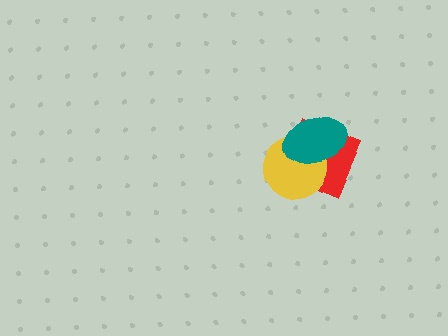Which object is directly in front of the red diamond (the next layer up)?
The yellow circle is directly in front of the red diamond.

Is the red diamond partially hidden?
Yes, it is partially covered by another shape.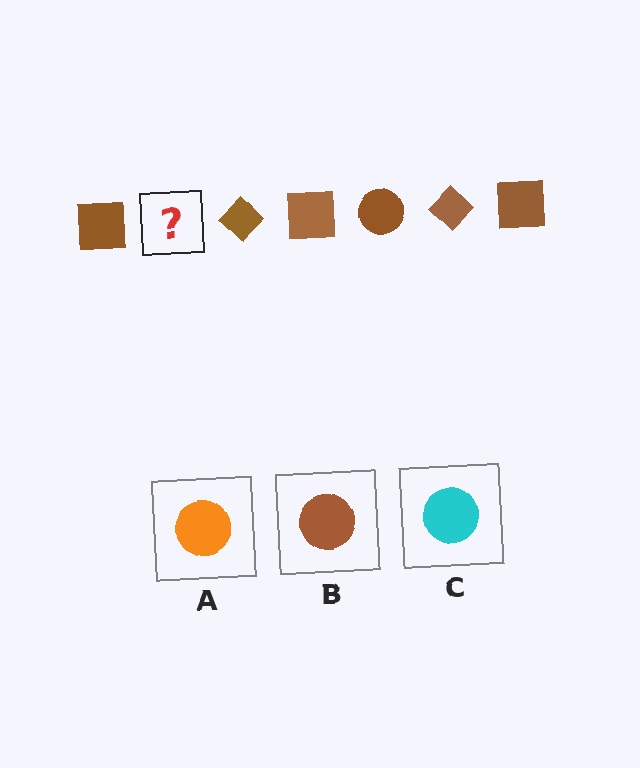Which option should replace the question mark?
Option B.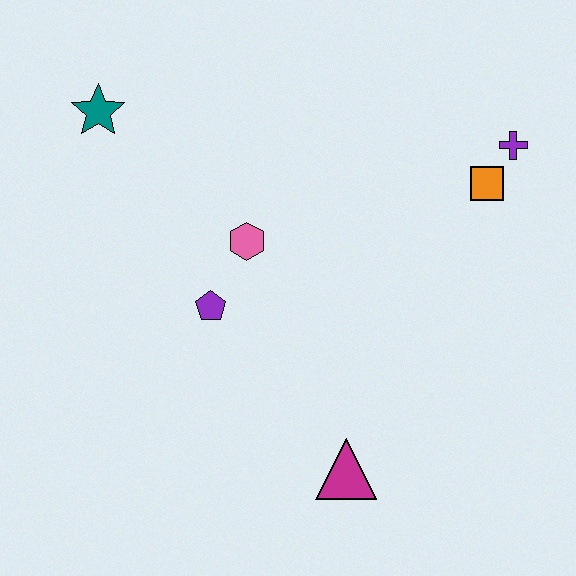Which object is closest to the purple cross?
The orange square is closest to the purple cross.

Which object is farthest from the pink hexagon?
The purple cross is farthest from the pink hexagon.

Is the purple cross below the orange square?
No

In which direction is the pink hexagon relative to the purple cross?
The pink hexagon is to the left of the purple cross.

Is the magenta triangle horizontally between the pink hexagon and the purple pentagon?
No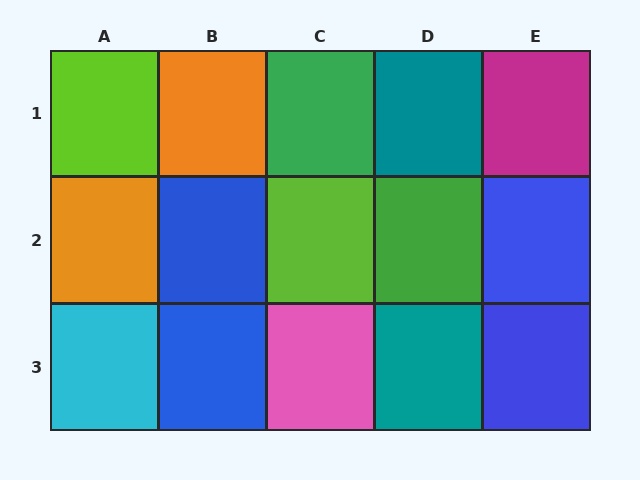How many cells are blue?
4 cells are blue.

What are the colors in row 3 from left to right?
Cyan, blue, pink, teal, blue.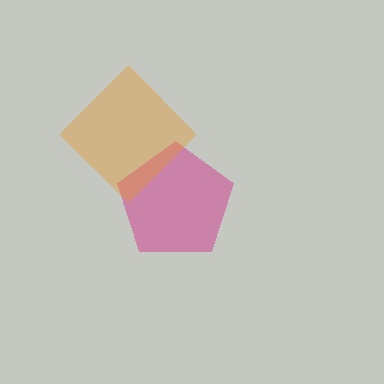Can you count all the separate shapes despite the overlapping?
Yes, there are 2 separate shapes.